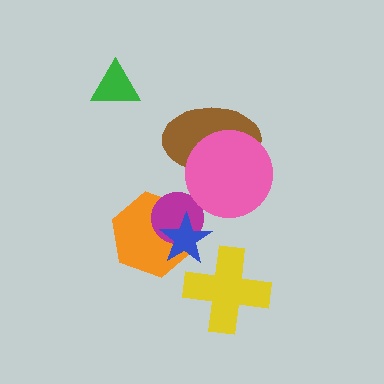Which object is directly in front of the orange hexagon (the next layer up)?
The magenta circle is directly in front of the orange hexagon.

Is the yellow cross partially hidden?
No, no other shape covers it.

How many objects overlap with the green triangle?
0 objects overlap with the green triangle.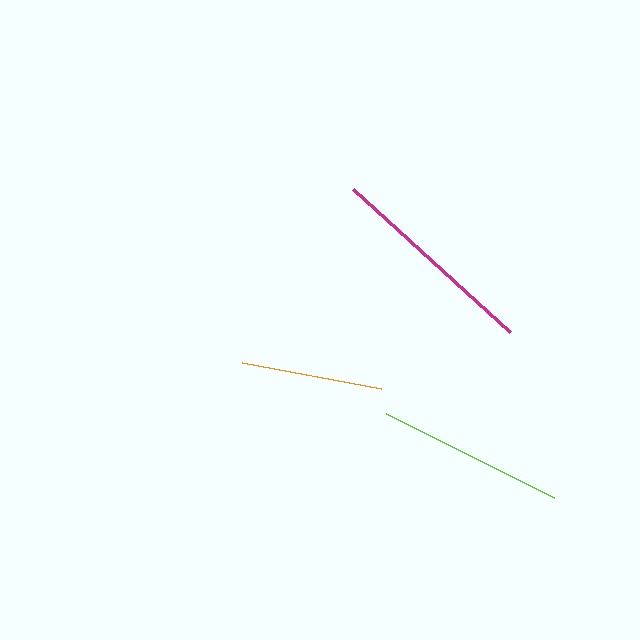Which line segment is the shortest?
The orange line is the shortest at approximately 141 pixels.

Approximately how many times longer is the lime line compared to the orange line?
The lime line is approximately 1.3 times the length of the orange line.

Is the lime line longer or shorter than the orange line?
The lime line is longer than the orange line.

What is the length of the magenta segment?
The magenta segment is approximately 213 pixels long.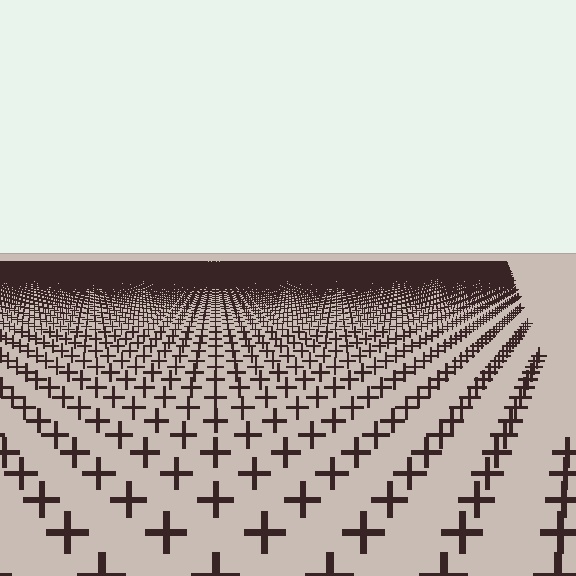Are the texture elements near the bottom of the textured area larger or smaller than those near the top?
Larger. Near the bottom, elements are closer to the viewer and appear at a bigger on-screen size.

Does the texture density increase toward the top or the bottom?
Density increases toward the top.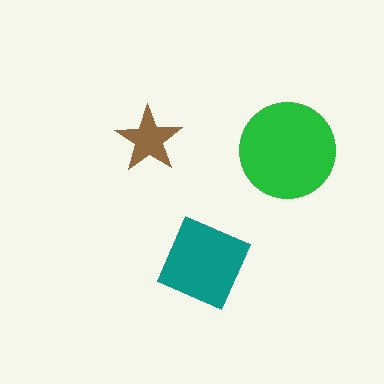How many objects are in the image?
There are 3 objects in the image.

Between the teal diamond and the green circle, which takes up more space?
The green circle.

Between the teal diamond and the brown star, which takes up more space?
The teal diamond.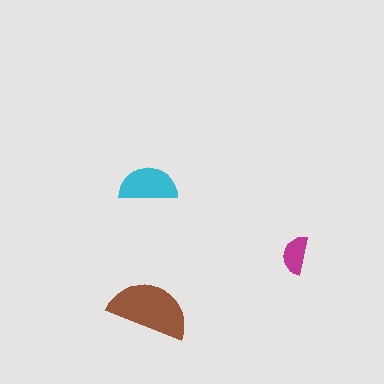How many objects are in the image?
There are 3 objects in the image.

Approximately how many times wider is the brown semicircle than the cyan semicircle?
About 1.5 times wider.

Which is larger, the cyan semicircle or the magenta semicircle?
The cyan one.